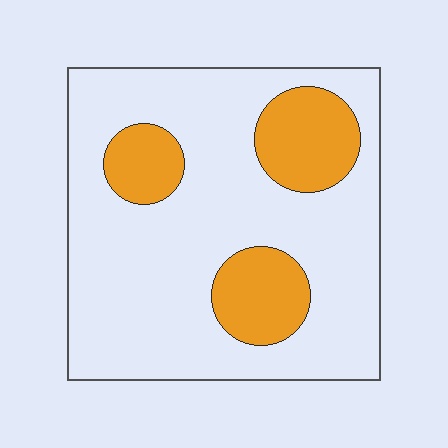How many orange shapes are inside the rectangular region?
3.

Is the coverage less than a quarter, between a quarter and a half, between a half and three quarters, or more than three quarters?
Less than a quarter.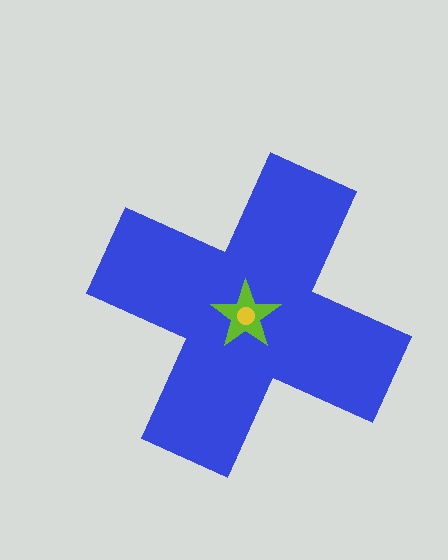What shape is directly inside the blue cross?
The lime star.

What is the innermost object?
The yellow circle.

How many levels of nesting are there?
3.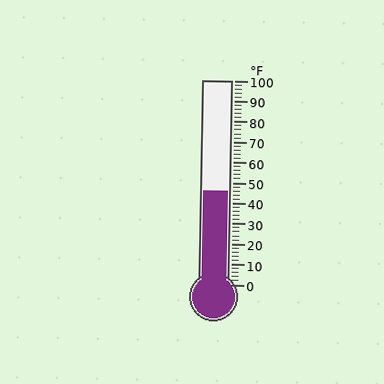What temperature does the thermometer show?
The thermometer shows approximately 46°F.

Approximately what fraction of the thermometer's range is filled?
The thermometer is filled to approximately 45% of its range.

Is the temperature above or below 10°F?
The temperature is above 10°F.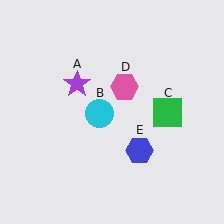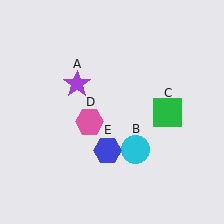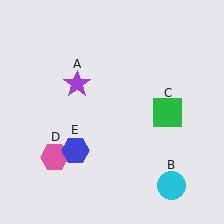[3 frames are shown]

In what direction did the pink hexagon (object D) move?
The pink hexagon (object D) moved down and to the left.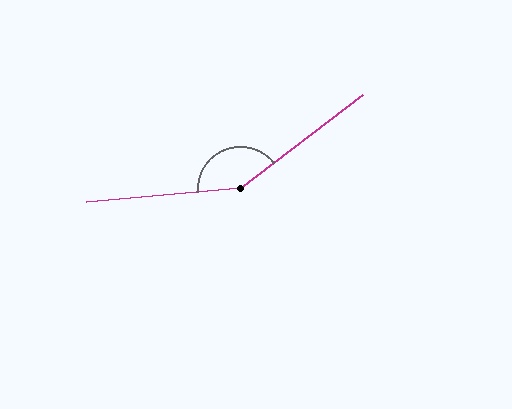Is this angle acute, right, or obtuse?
It is obtuse.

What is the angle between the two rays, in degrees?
Approximately 148 degrees.